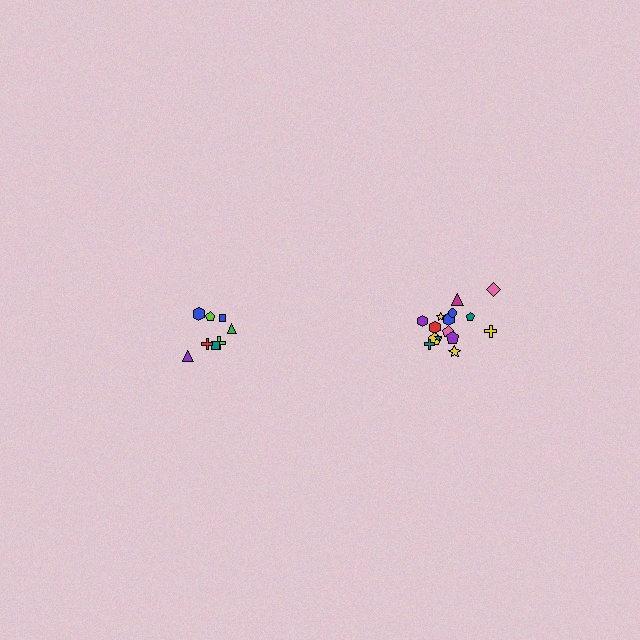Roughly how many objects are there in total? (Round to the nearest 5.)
Roughly 25 objects in total.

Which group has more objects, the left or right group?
The right group.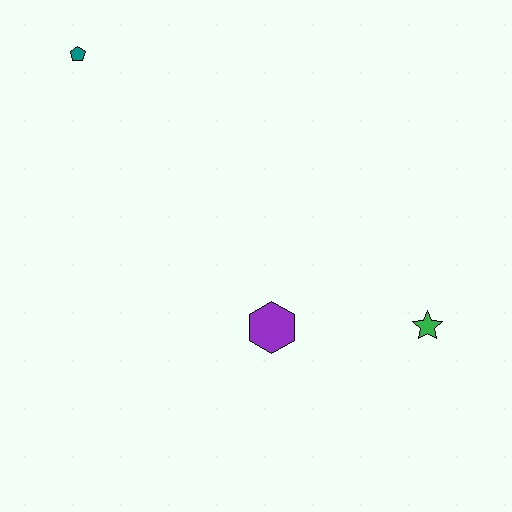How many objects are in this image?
There are 3 objects.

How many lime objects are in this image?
There are no lime objects.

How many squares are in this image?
There are no squares.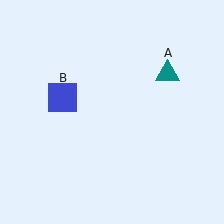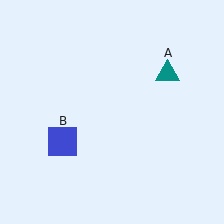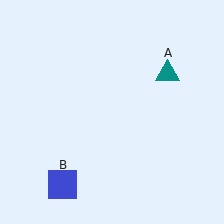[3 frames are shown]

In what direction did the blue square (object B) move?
The blue square (object B) moved down.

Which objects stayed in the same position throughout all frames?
Teal triangle (object A) remained stationary.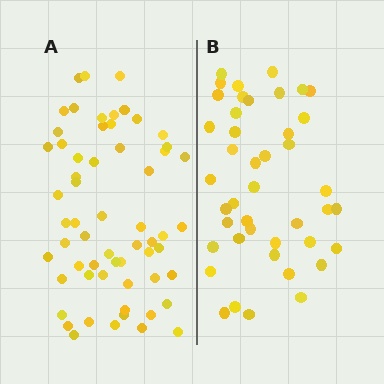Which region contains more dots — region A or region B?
Region A (the left region) has more dots.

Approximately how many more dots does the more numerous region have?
Region A has approximately 15 more dots than region B.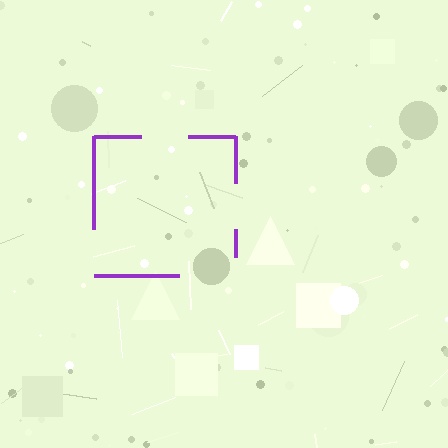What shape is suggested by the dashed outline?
The dashed outline suggests a square.